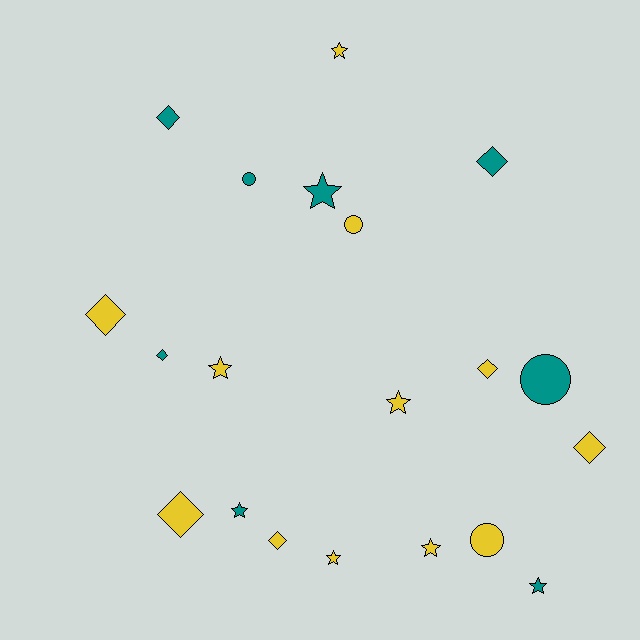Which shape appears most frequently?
Star, with 8 objects.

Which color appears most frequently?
Yellow, with 12 objects.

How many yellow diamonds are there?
There are 5 yellow diamonds.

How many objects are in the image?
There are 20 objects.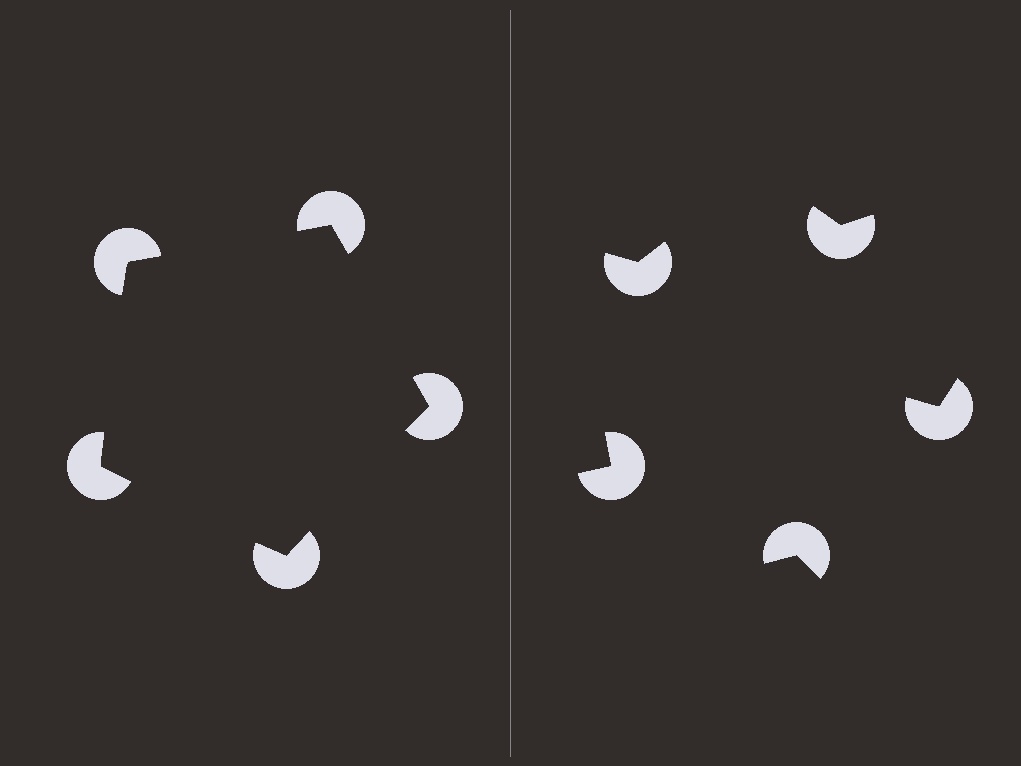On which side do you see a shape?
An illusory pentagon appears on the left side. On the right side the wedge cuts are rotated, so no coherent shape forms.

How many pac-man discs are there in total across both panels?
10 — 5 on each side.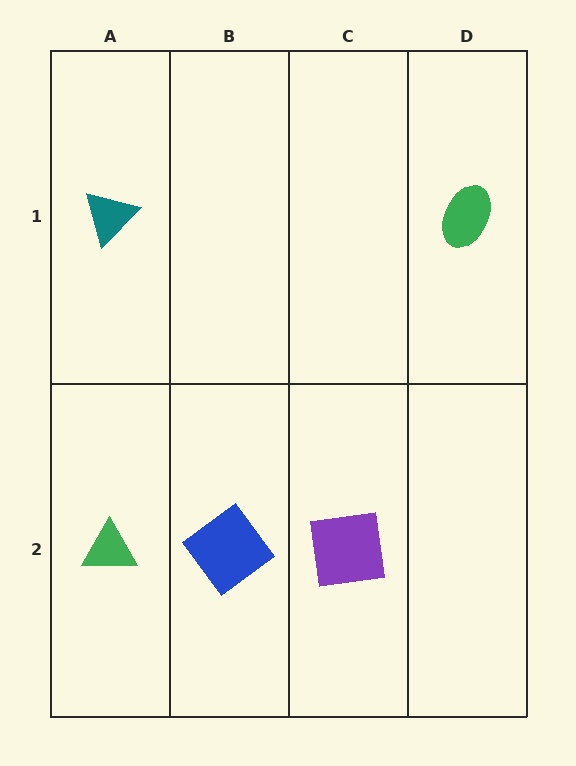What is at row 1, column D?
A green ellipse.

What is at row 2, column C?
A purple square.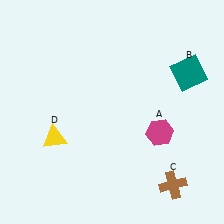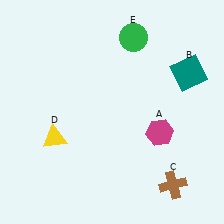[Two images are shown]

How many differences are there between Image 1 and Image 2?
There is 1 difference between the two images.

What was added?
A green circle (E) was added in Image 2.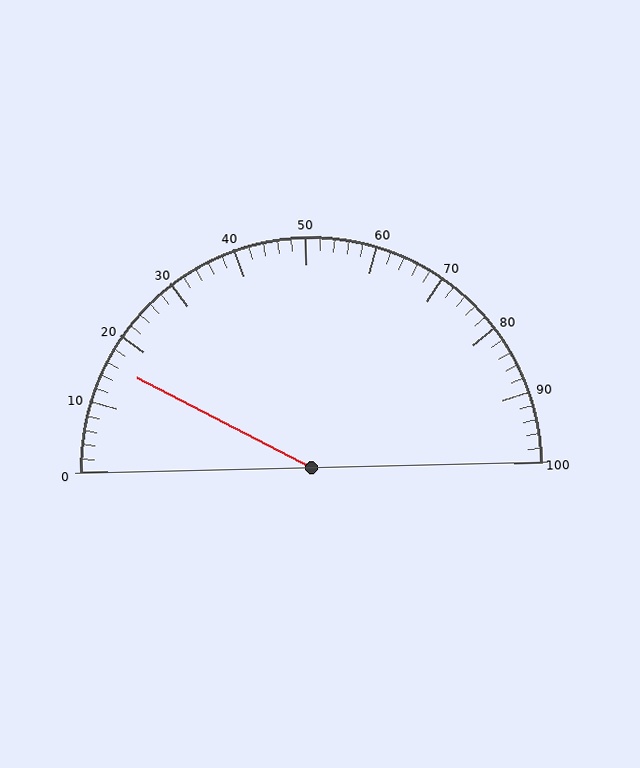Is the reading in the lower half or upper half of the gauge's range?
The reading is in the lower half of the range (0 to 100).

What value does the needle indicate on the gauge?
The needle indicates approximately 16.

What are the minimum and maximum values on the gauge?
The gauge ranges from 0 to 100.